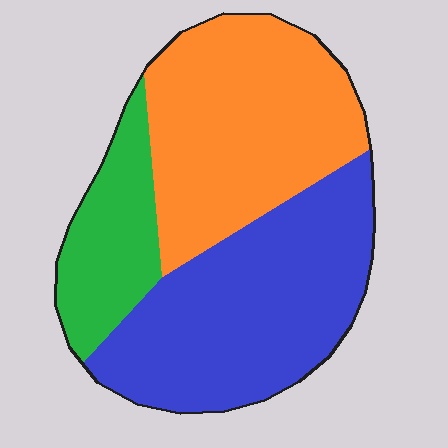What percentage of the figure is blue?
Blue takes up between a third and a half of the figure.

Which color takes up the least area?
Green, at roughly 15%.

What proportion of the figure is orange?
Orange takes up between a quarter and a half of the figure.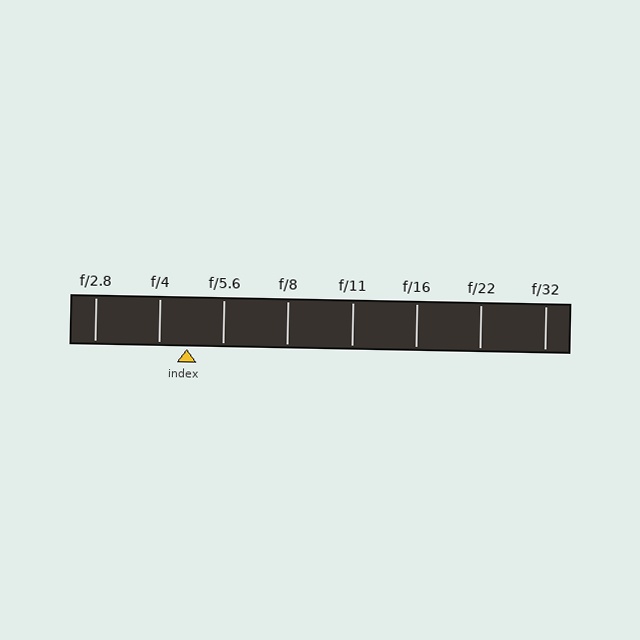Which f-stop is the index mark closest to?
The index mark is closest to f/4.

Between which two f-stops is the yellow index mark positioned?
The index mark is between f/4 and f/5.6.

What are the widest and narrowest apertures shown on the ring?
The widest aperture shown is f/2.8 and the narrowest is f/32.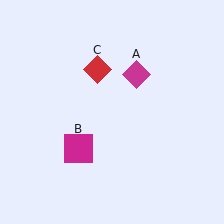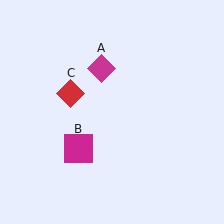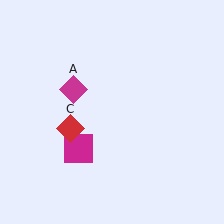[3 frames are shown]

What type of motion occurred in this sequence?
The magenta diamond (object A), red diamond (object C) rotated counterclockwise around the center of the scene.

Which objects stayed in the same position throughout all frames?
Magenta square (object B) remained stationary.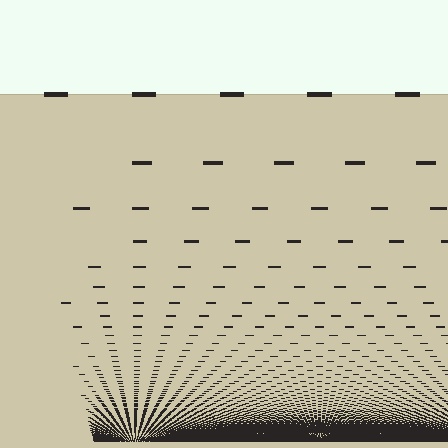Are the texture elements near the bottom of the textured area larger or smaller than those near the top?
Smaller. The gradient is inverted — elements near the bottom are smaller and denser.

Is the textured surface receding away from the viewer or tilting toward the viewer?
The surface appears to tilt toward the viewer. Texture elements get larger and sparser toward the top.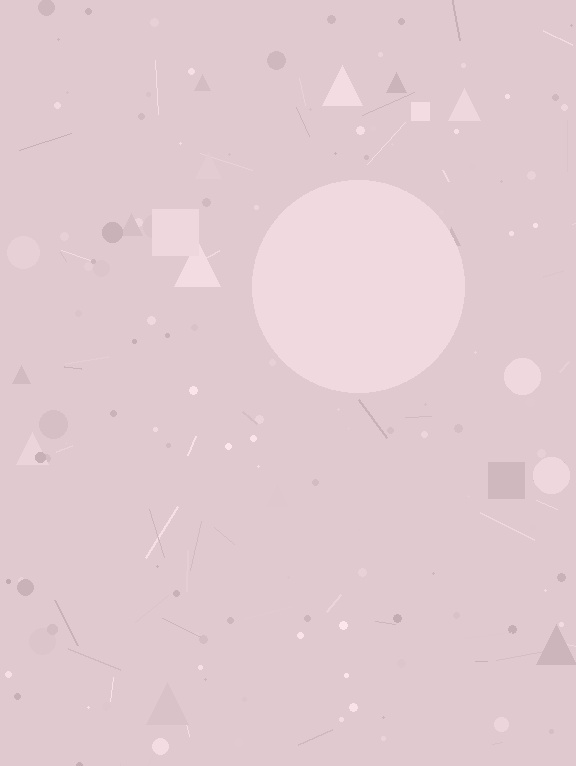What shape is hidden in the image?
A circle is hidden in the image.